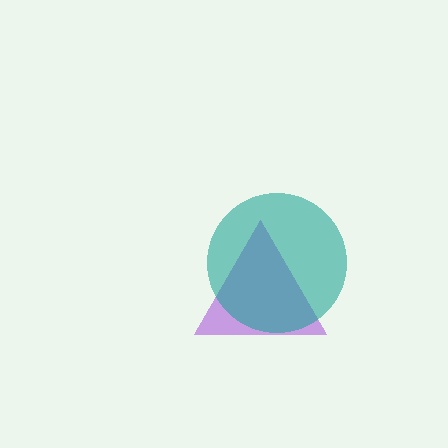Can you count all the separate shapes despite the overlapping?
Yes, there are 2 separate shapes.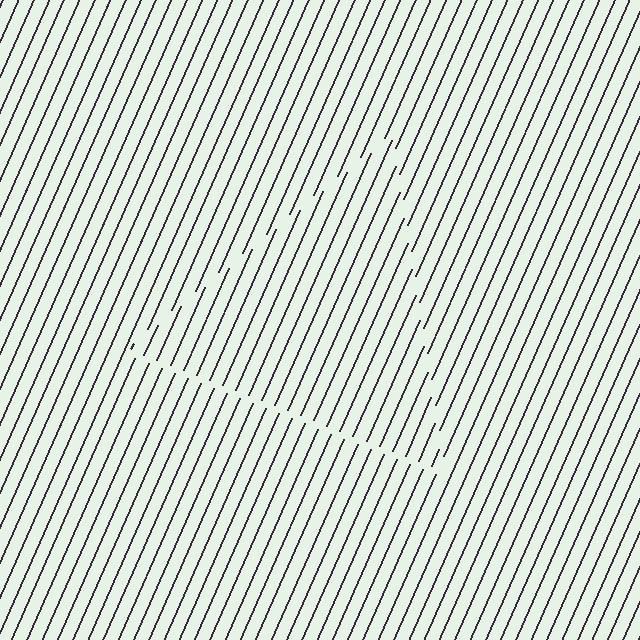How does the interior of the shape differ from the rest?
The interior of the shape contains the same grating, shifted by half a period — the contour is defined by the phase discontinuity where line-ends from the inner and outer gratings abut.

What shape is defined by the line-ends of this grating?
An illusory triangle. The interior of the shape contains the same grating, shifted by half a period — the contour is defined by the phase discontinuity where line-ends from the inner and outer gratings abut.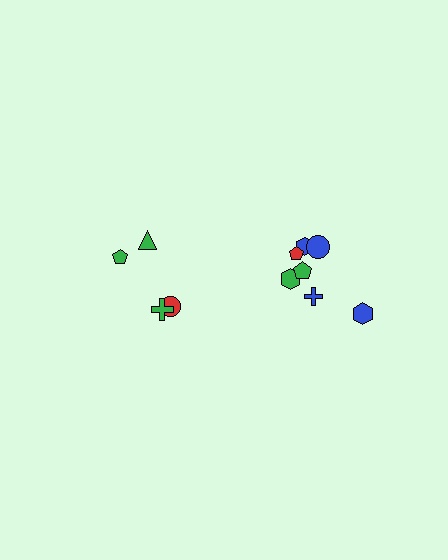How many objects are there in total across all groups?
There are 11 objects.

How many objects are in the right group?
There are 7 objects.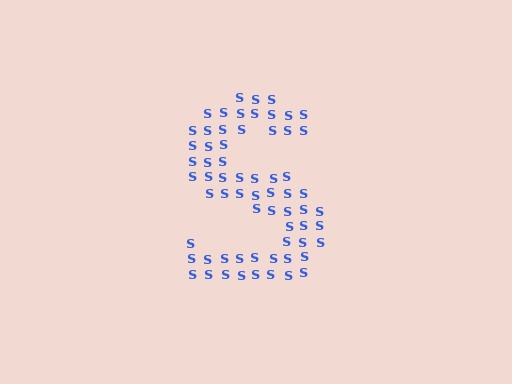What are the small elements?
The small elements are letter S's.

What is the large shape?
The large shape is the letter S.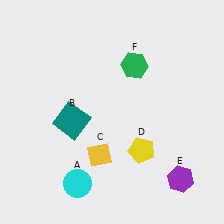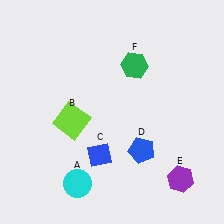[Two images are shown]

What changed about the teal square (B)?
In Image 1, B is teal. In Image 2, it changed to lime.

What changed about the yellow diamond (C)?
In Image 1, C is yellow. In Image 2, it changed to blue.